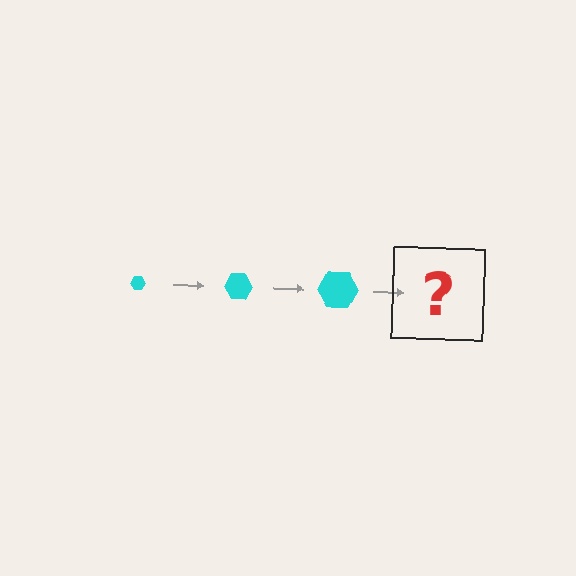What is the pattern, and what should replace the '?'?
The pattern is that the hexagon gets progressively larger each step. The '?' should be a cyan hexagon, larger than the previous one.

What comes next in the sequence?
The next element should be a cyan hexagon, larger than the previous one.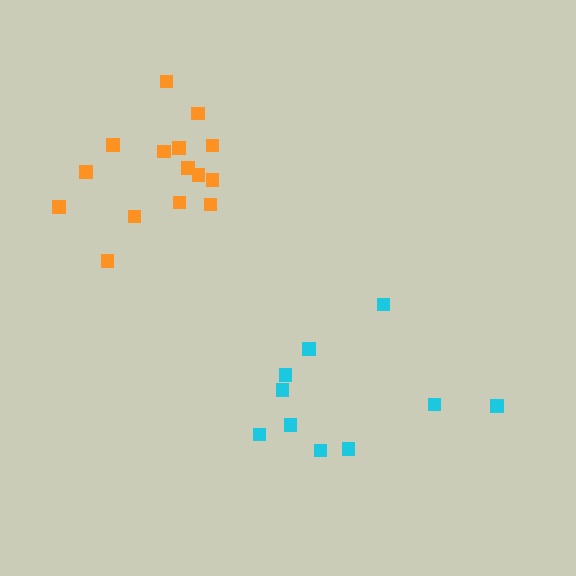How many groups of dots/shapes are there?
There are 2 groups.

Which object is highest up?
The orange cluster is topmost.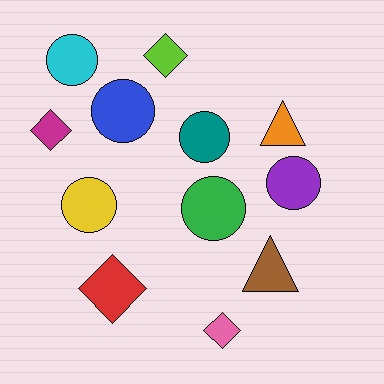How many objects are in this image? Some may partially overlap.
There are 12 objects.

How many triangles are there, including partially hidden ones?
There are 2 triangles.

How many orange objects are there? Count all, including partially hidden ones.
There is 1 orange object.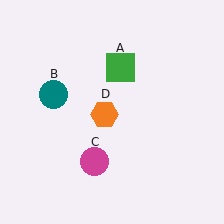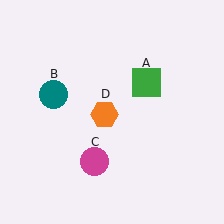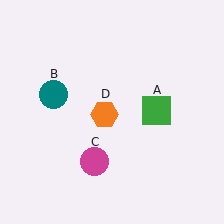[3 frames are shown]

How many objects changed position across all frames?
1 object changed position: green square (object A).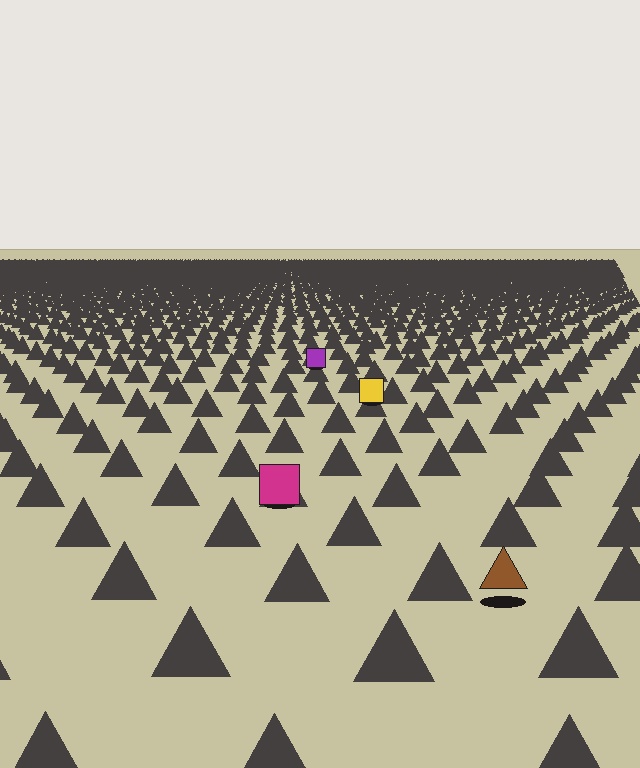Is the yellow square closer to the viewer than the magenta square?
No. The magenta square is closer — you can tell from the texture gradient: the ground texture is coarser near it.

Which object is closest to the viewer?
The brown triangle is closest. The texture marks near it are larger and more spread out.